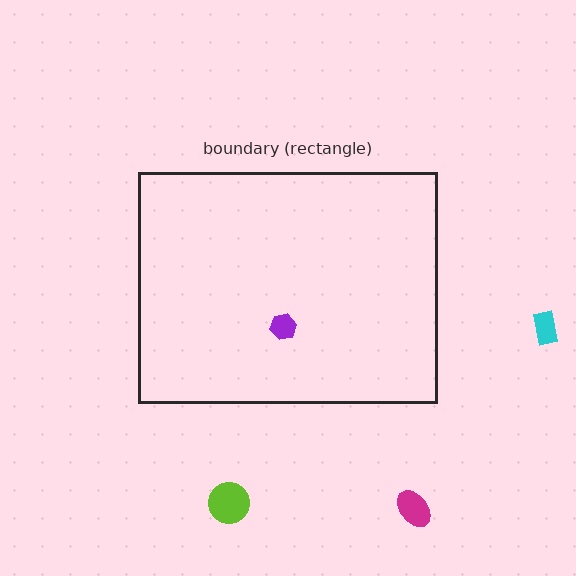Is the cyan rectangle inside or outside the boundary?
Outside.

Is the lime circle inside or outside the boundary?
Outside.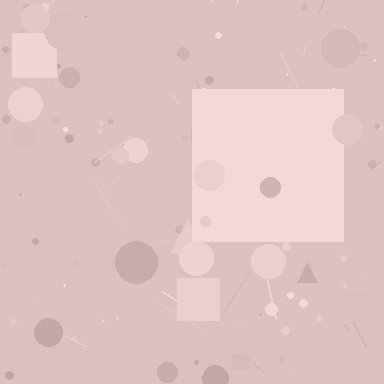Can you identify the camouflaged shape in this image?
The camouflaged shape is a square.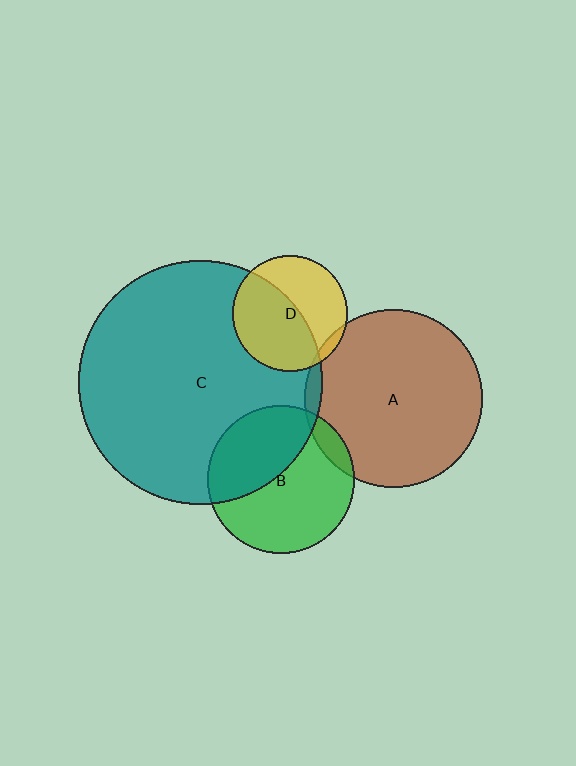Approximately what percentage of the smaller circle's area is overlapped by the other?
Approximately 40%.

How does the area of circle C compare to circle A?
Approximately 1.9 times.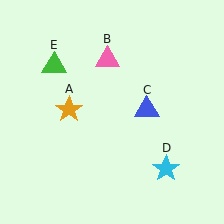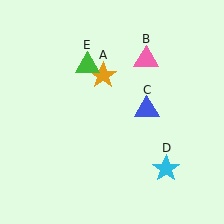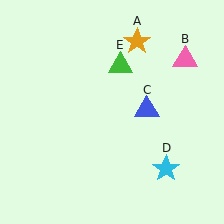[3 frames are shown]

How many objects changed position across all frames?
3 objects changed position: orange star (object A), pink triangle (object B), green triangle (object E).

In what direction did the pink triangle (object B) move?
The pink triangle (object B) moved right.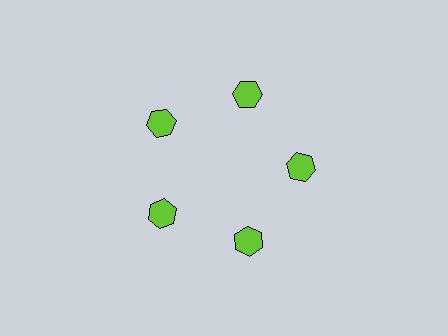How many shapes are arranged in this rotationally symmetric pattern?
There are 5 shapes, arranged in 5 groups of 1.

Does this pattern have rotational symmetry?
Yes, this pattern has 5-fold rotational symmetry. It looks the same after rotating 72 degrees around the center.